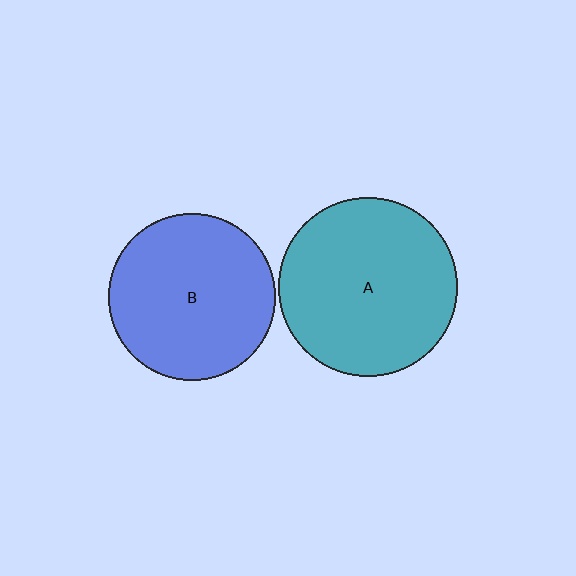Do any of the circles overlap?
No, none of the circles overlap.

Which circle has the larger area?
Circle A (teal).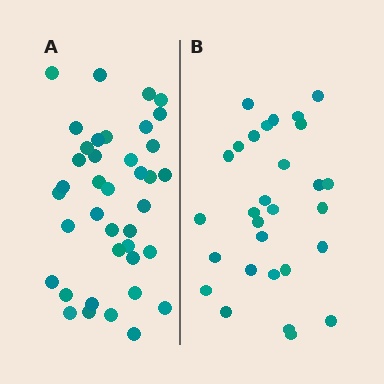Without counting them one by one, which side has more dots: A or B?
Region A (the left region) has more dots.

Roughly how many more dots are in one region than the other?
Region A has roughly 10 or so more dots than region B.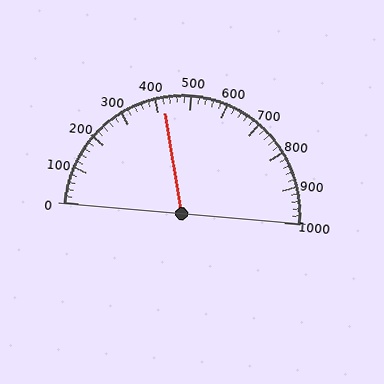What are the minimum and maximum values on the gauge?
The gauge ranges from 0 to 1000.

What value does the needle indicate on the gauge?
The needle indicates approximately 420.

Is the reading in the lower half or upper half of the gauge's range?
The reading is in the lower half of the range (0 to 1000).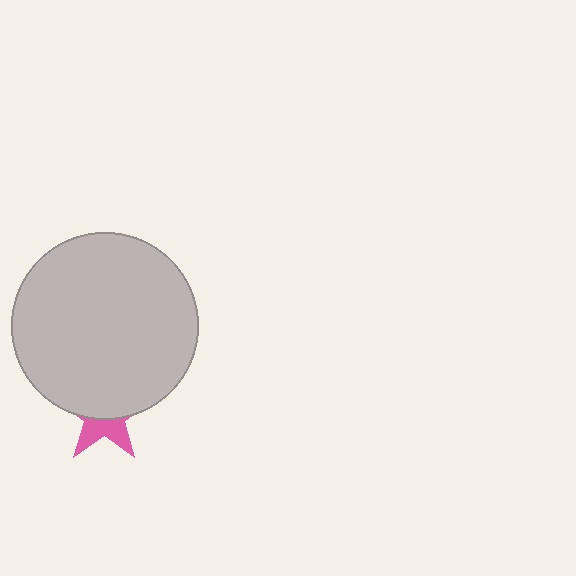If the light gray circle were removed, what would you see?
You would see the complete pink star.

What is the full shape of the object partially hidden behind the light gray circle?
The partially hidden object is a pink star.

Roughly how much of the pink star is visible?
A small part of it is visible (roughly 39%).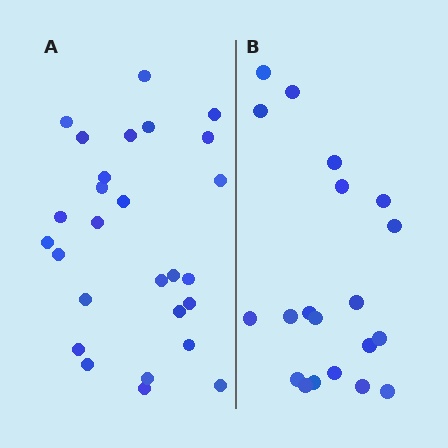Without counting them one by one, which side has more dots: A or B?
Region A (the left region) has more dots.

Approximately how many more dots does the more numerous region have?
Region A has roughly 8 or so more dots than region B.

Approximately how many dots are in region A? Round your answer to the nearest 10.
About 30 dots. (The exact count is 27, which rounds to 30.)